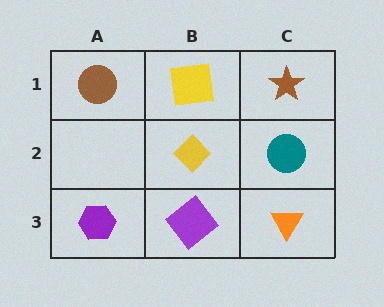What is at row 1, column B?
A yellow square.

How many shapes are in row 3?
3 shapes.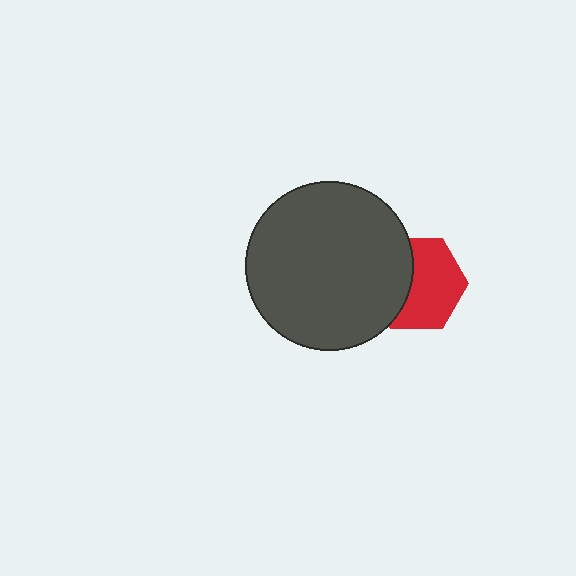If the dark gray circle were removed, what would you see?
You would see the complete red hexagon.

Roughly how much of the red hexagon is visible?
About half of it is visible (roughly 61%).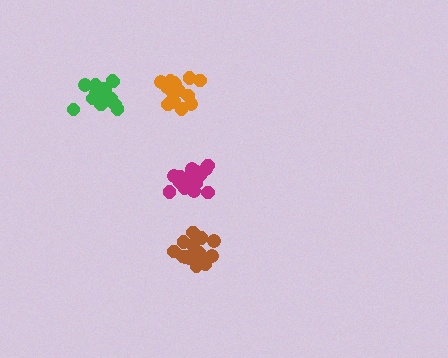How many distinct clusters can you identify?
There are 4 distinct clusters.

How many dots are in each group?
Group 1: 18 dots, Group 2: 17 dots, Group 3: 15 dots, Group 4: 15 dots (65 total).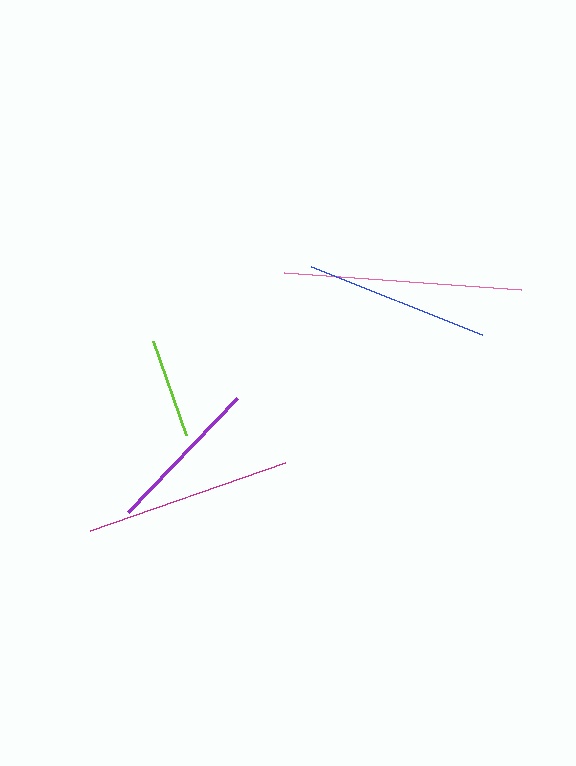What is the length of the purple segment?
The purple segment is approximately 158 pixels long.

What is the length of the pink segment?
The pink segment is approximately 238 pixels long.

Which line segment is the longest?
The pink line is the longest at approximately 238 pixels.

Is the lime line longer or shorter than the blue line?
The blue line is longer than the lime line.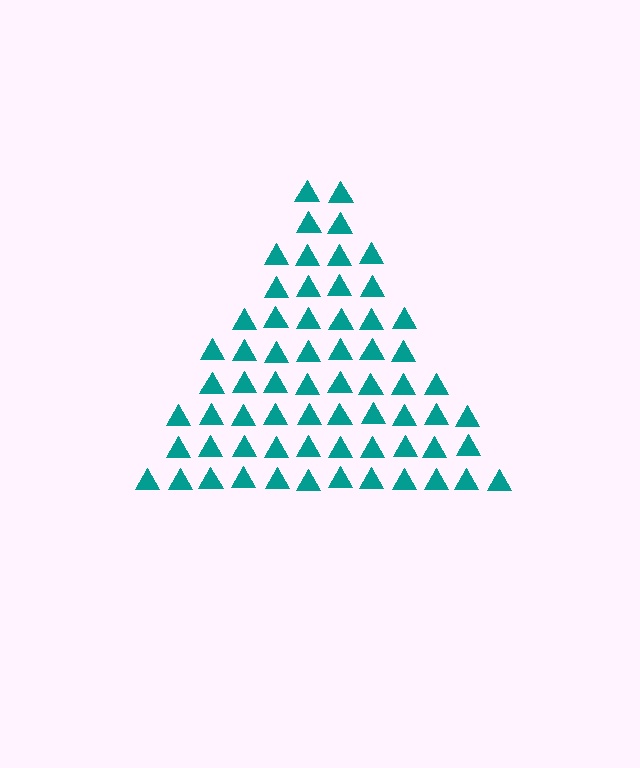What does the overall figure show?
The overall figure shows a triangle.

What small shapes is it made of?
It is made of small triangles.